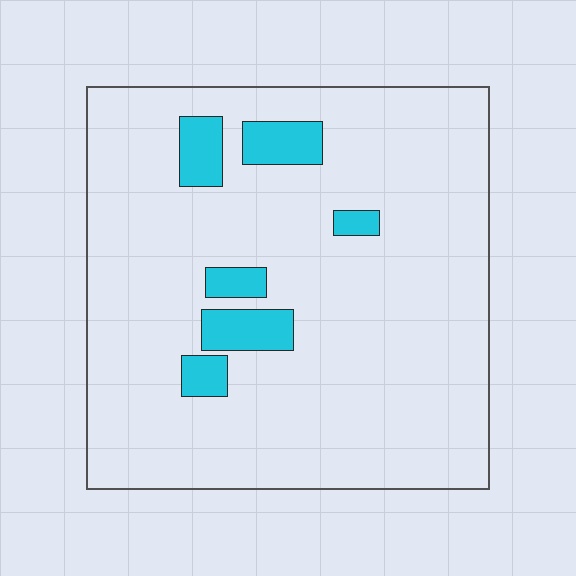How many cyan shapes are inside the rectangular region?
6.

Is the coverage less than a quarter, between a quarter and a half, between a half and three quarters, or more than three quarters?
Less than a quarter.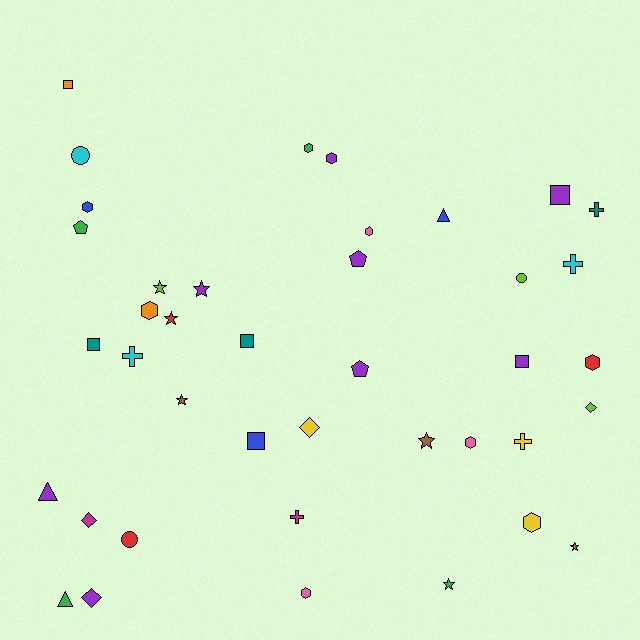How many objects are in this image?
There are 40 objects.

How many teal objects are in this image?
There are 3 teal objects.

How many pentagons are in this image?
There are 3 pentagons.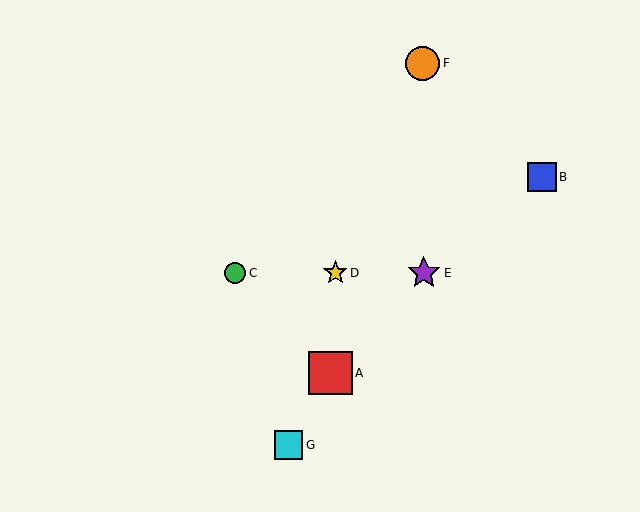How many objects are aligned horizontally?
3 objects (C, D, E) are aligned horizontally.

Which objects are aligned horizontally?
Objects C, D, E are aligned horizontally.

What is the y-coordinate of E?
Object E is at y≈273.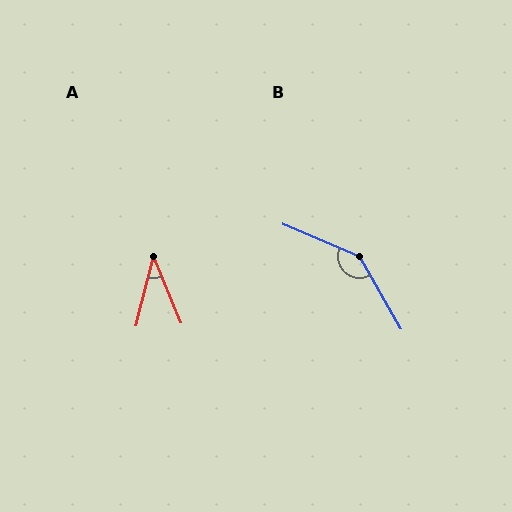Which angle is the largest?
B, at approximately 143 degrees.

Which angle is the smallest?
A, at approximately 36 degrees.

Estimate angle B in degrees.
Approximately 143 degrees.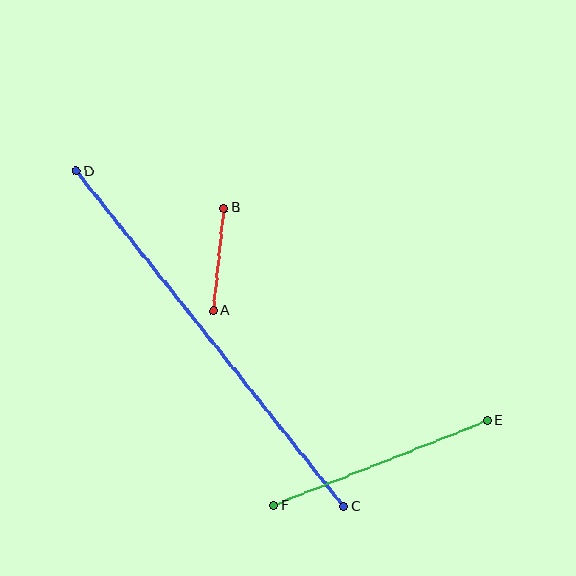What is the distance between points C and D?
The distance is approximately 429 pixels.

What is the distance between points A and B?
The distance is approximately 103 pixels.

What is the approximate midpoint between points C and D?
The midpoint is at approximately (210, 339) pixels.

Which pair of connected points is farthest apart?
Points C and D are farthest apart.